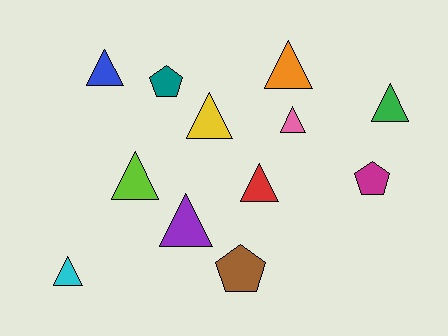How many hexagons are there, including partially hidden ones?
There are no hexagons.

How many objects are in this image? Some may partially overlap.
There are 12 objects.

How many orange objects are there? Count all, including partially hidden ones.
There is 1 orange object.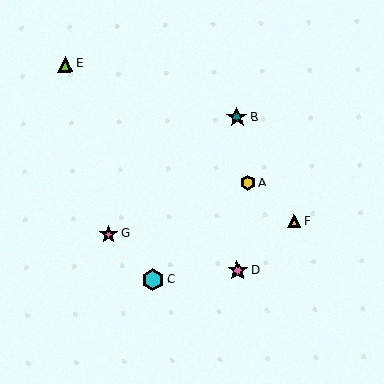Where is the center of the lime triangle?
The center of the lime triangle is at (66, 64).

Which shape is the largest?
The cyan hexagon (labeled C) is the largest.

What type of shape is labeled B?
Shape B is a teal star.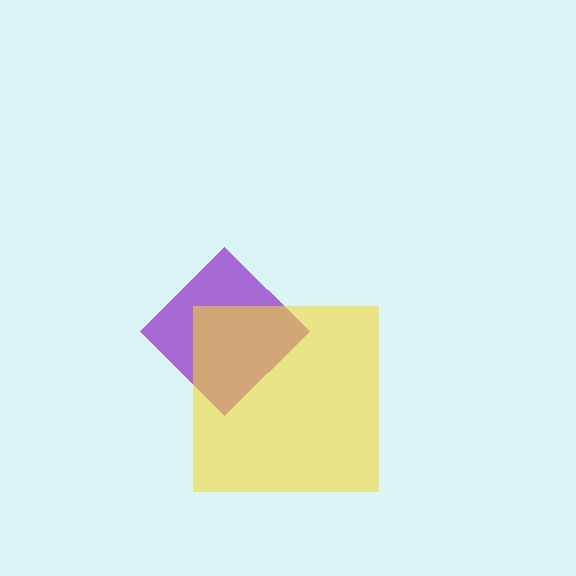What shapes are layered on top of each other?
The layered shapes are: a purple diamond, a yellow square.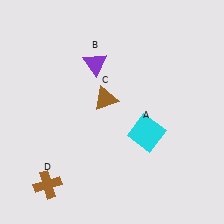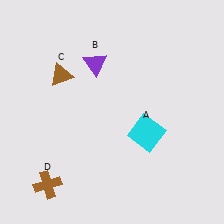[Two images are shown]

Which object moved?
The brown triangle (C) moved left.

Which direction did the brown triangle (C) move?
The brown triangle (C) moved left.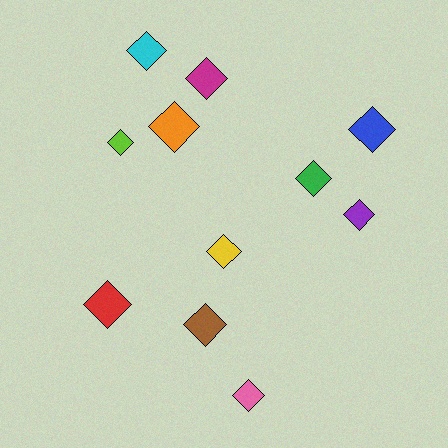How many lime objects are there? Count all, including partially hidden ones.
There is 1 lime object.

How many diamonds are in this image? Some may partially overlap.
There are 11 diamonds.